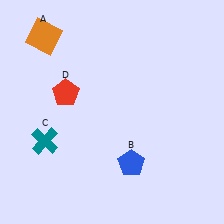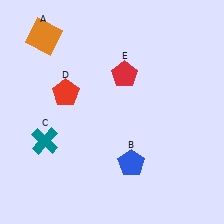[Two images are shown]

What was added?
A red pentagon (E) was added in Image 2.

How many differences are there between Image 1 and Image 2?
There is 1 difference between the two images.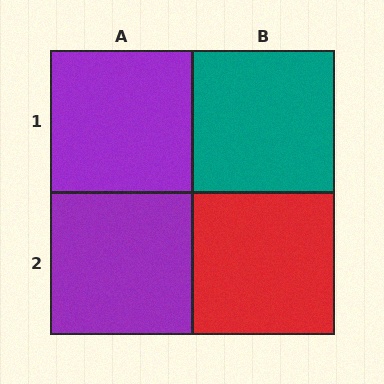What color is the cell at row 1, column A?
Purple.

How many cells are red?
1 cell is red.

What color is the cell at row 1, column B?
Teal.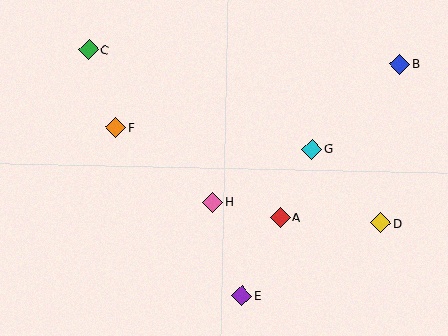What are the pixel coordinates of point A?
Point A is at (280, 217).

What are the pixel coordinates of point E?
Point E is at (242, 296).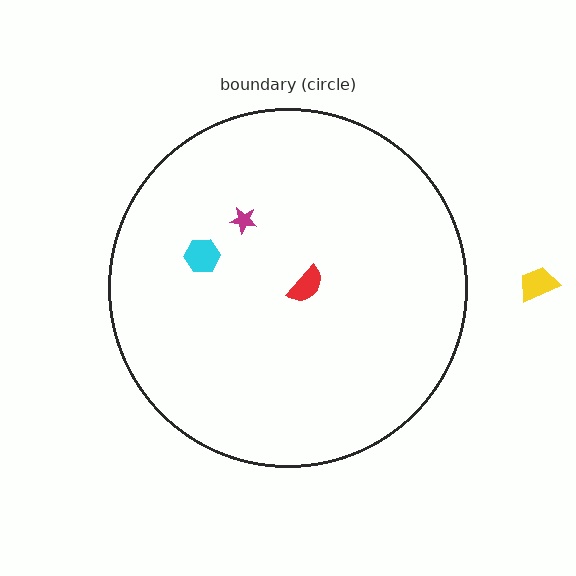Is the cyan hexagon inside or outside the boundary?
Inside.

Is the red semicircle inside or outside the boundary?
Inside.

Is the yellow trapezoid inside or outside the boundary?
Outside.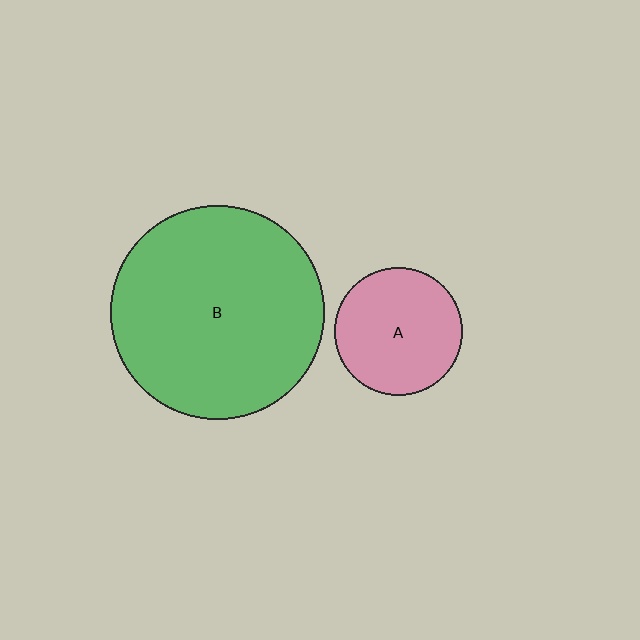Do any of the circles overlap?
No, none of the circles overlap.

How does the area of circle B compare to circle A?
Approximately 2.8 times.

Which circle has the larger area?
Circle B (green).